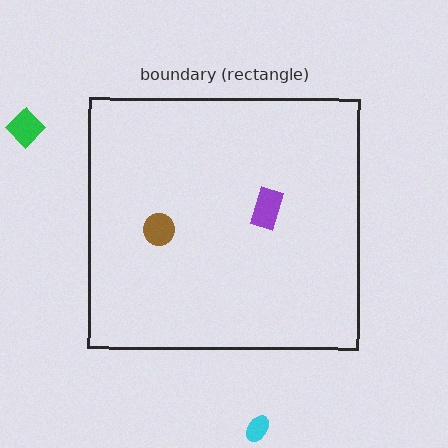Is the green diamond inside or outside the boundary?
Outside.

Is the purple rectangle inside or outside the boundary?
Inside.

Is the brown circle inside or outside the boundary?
Inside.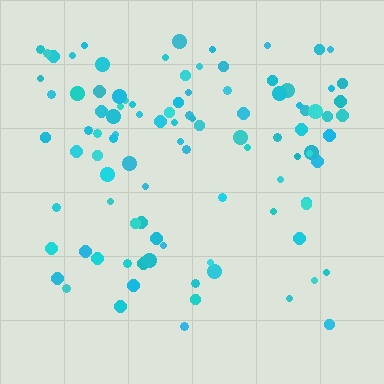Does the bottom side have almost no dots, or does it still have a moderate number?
Still a moderate number, just noticeably fewer than the top.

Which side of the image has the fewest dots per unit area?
The bottom.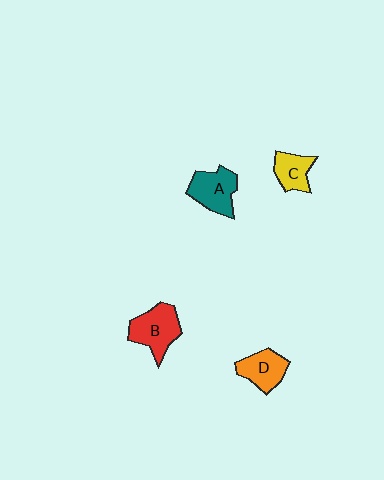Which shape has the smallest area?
Shape C (yellow).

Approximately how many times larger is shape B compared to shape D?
Approximately 1.3 times.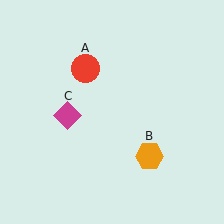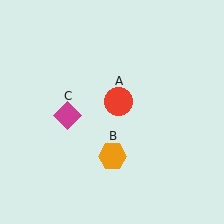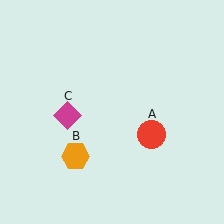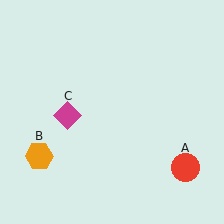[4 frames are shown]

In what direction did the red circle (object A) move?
The red circle (object A) moved down and to the right.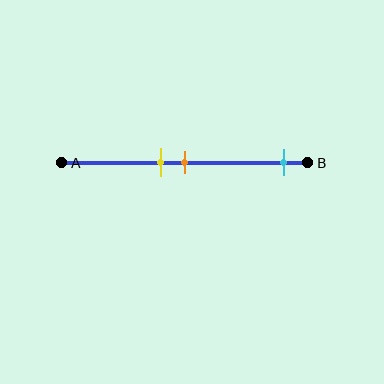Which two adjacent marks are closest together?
The yellow and orange marks are the closest adjacent pair.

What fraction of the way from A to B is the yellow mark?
The yellow mark is approximately 40% (0.4) of the way from A to B.